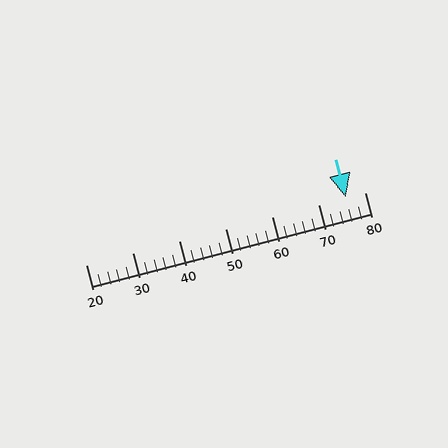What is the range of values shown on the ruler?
The ruler shows values from 20 to 80.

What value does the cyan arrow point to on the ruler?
The cyan arrow points to approximately 76.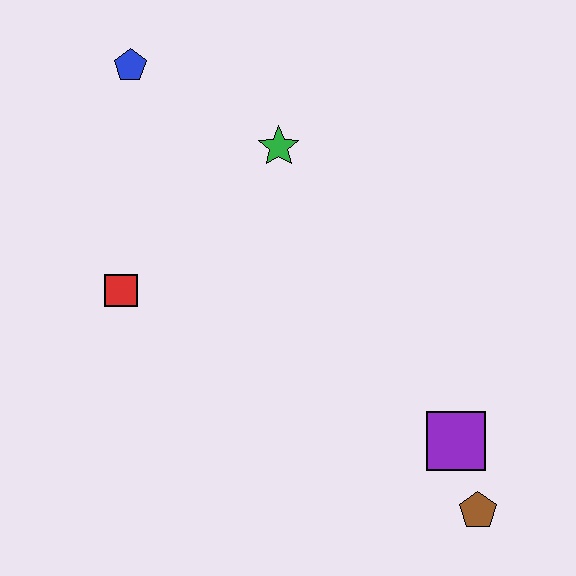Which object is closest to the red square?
The green star is closest to the red square.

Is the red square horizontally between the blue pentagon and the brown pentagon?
No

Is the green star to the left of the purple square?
Yes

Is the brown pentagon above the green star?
No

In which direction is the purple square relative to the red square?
The purple square is to the right of the red square.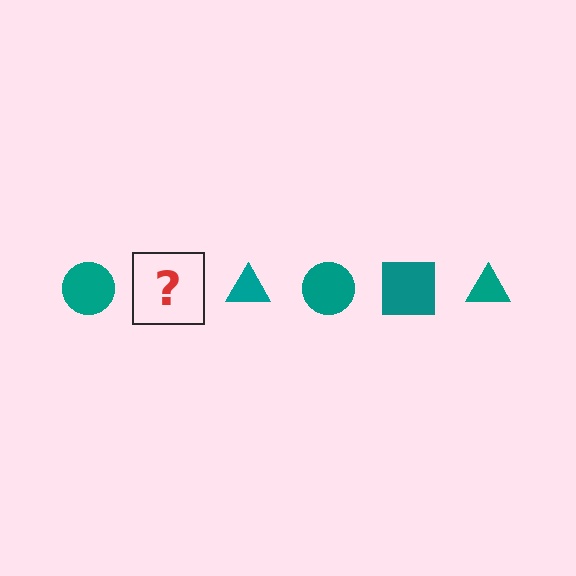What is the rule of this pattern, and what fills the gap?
The rule is that the pattern cycles through circle, square, triangle shapes in teal. The gap should be filled with a teal square.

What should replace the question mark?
The question mark should be replaced with a teal square.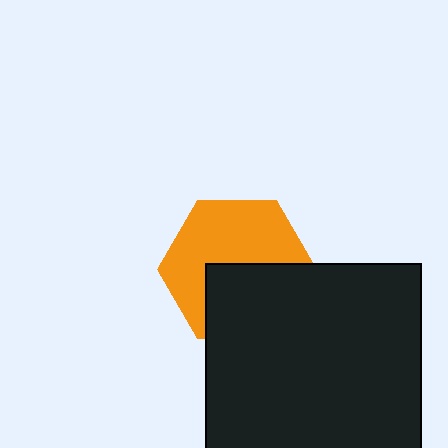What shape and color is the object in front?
The object in front is a black square.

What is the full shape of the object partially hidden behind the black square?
The partially hidden object is an orange hexagon.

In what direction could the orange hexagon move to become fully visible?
The orange hexagon could move up. That would shift it out from behind the black square entirely.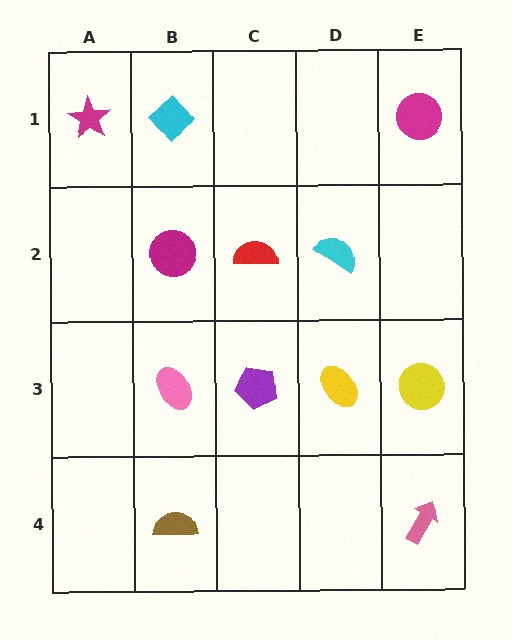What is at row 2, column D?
A cyan semicircle.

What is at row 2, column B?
A magenta circle.